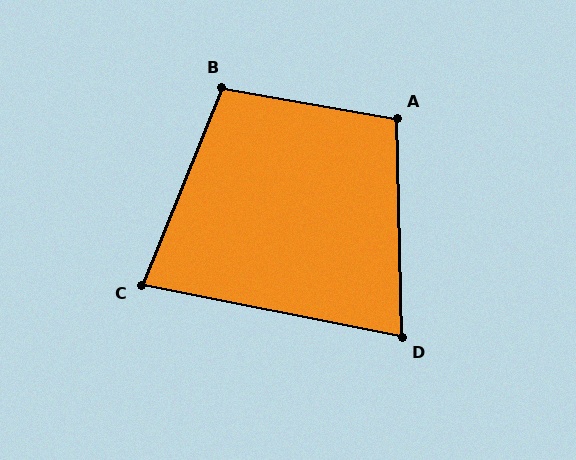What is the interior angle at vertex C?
Approximately 79 degrees (acute).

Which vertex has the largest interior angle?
B, at approximately 102 degrees.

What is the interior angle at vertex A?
Approximately 101 degrees (obtuse).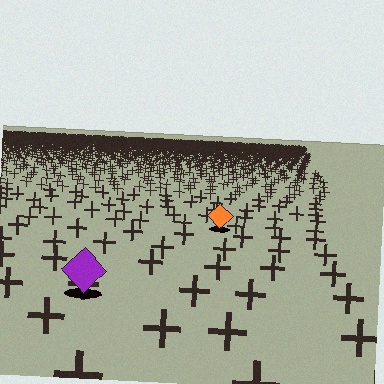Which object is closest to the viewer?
The purple diamond is closest. The texture marks near it are larger and more spread out.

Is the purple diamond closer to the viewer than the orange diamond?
Yes. The purple diamond is closer — you can tell from the texture gradient: the ground texture is coarser near it.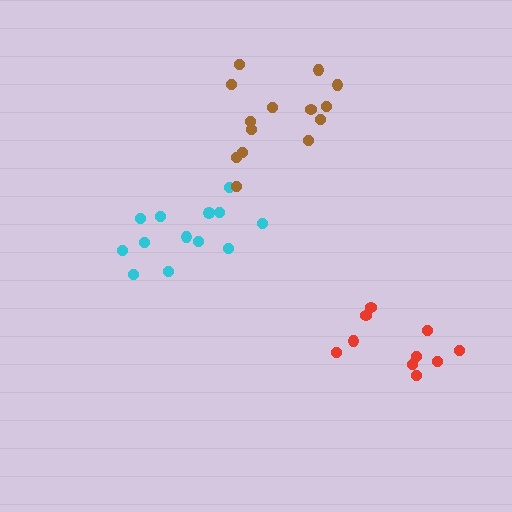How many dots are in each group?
Group 1: 10 dots, Group 2: 13 dots, Group 3: 14 dots (37 total).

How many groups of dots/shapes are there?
There are 3 groups.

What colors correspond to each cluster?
The clusters are colored: red, cyan, brown.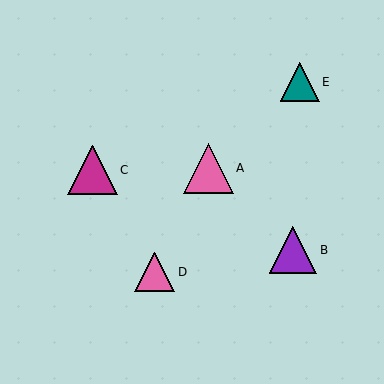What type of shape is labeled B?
Shape B is a purple triangle.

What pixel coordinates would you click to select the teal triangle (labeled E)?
Click at (300, 82) to select the teal triangle E.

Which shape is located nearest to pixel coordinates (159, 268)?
The pink triangle (labeled D) at (155, 272) is nearest to that location.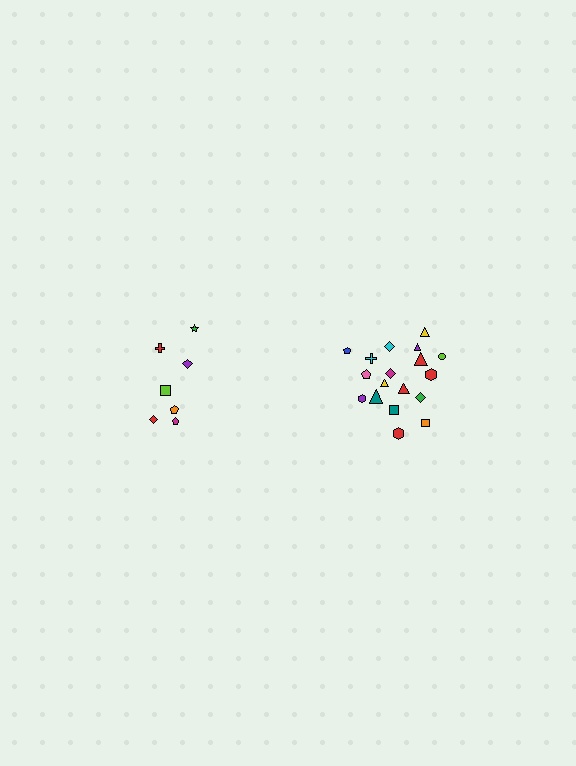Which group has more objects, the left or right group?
The right group.